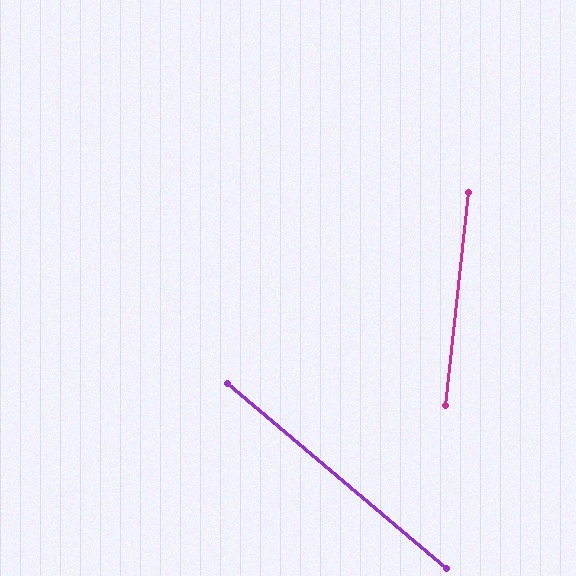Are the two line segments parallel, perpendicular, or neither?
Neither parallel nor perpendicular — they differ by about 56°.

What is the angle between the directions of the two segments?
Approximately 56 degrees.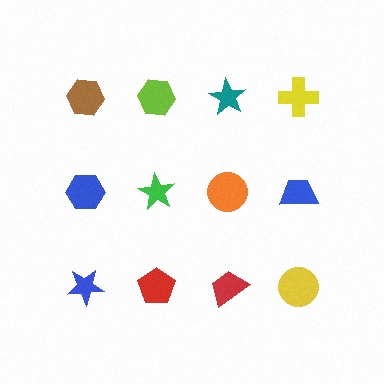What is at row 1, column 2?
A lime hexagon.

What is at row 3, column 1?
A blue star.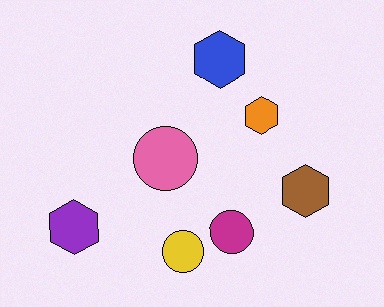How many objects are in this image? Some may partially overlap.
There are 7 objects.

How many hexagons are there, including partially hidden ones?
There are 4 hexagons.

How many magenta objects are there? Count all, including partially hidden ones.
There is 1 magenta object.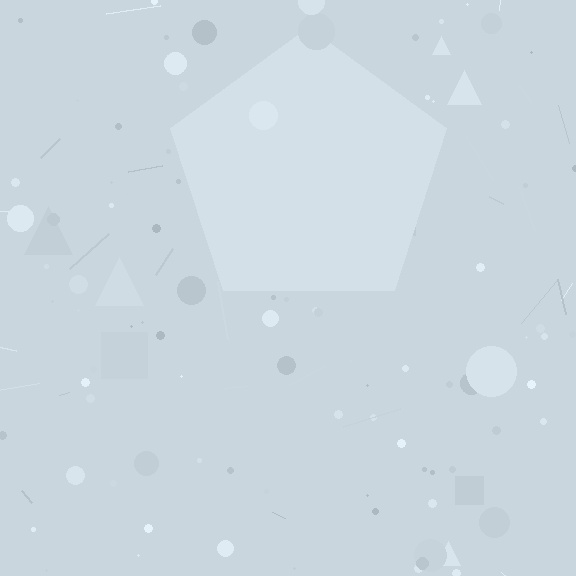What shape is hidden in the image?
A pentagon is hidden in the image.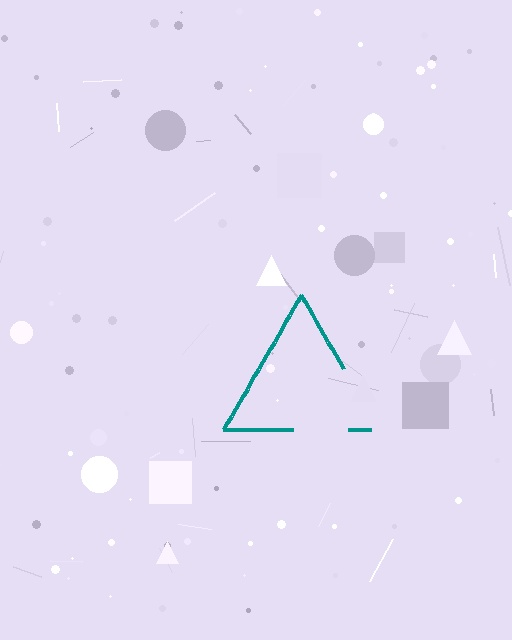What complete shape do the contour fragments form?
The contour fragments form a triangle.